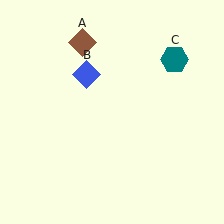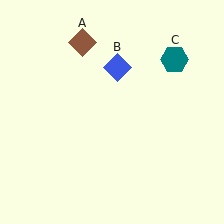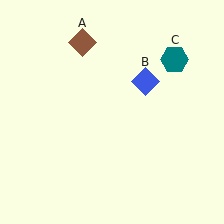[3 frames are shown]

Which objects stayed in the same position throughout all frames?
Brown diamond (object A) and teal hexagon (object C) remained stationary.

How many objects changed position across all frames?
1 object changed position: blue diamond (object B).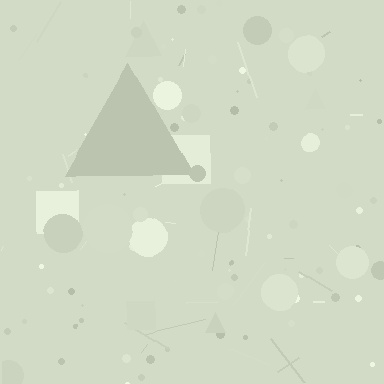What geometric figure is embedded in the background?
A triangle is embedded in the background.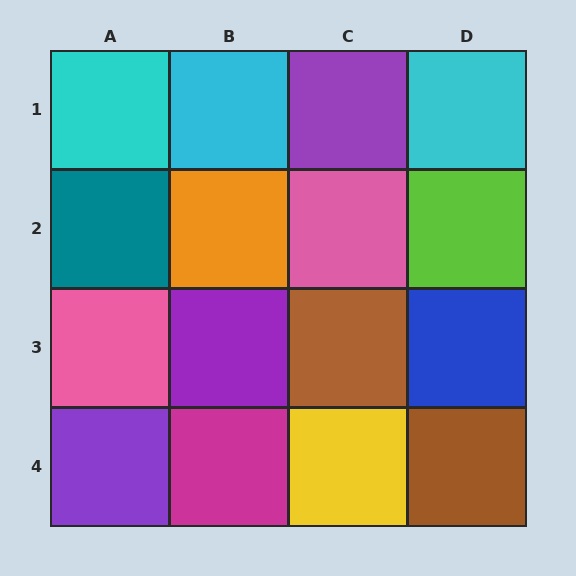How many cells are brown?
2 cells are brown.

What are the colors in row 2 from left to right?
Teal, orange, pink, lime.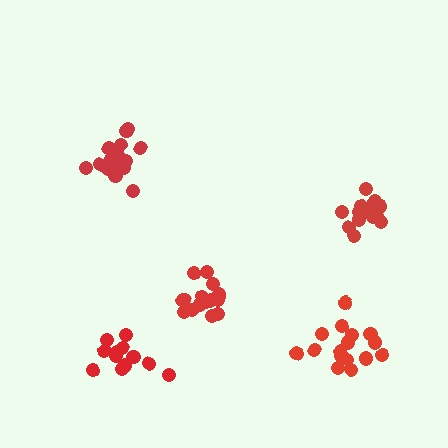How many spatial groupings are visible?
There are 5 spatial groupings.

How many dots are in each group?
Group 1: 13 dots, Group 2: 16 dots, Group 3: 17 dots, Group 4: 15 dots, Group 5: 13 dots (74 total).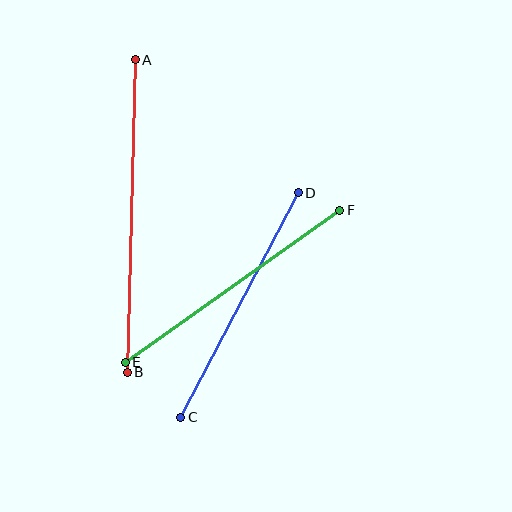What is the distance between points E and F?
The distance is approximately 263 pixels.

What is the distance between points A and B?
The distance is approximately 312 pixels.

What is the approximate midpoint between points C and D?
The midpoint is at approximately (239, 305) pixels.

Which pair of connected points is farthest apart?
Points A and B are farthest apart.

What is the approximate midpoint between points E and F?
The midpoint is at approximately (232, 286) pixels.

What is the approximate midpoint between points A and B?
The midpoint is at approximately (131, 216) pixels.